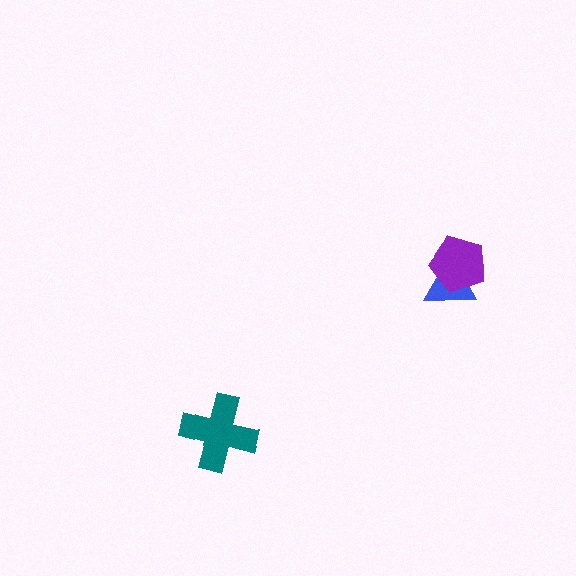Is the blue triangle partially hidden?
Yes, it is partially covered by another shape.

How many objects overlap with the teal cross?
0 objects overlap with the teal cross.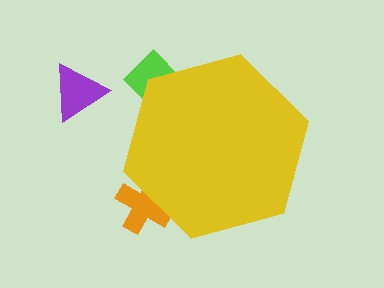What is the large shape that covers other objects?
A yellow hexagon.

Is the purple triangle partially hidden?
No, the purple triangle is fully visible.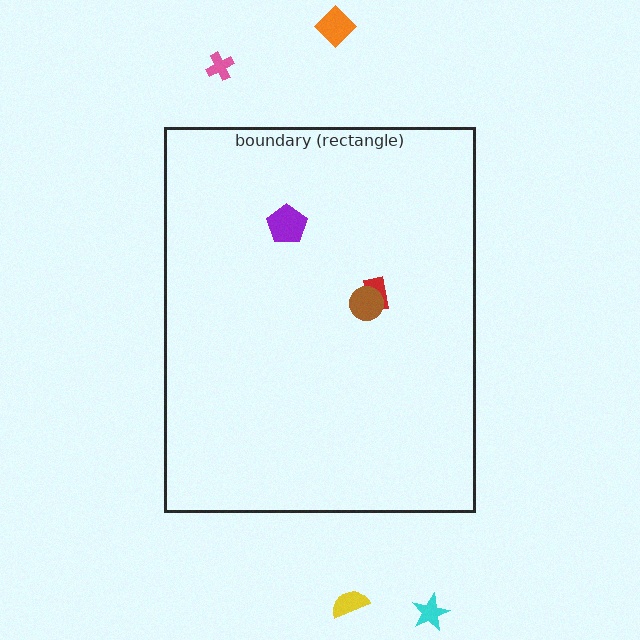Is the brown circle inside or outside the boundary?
Inside.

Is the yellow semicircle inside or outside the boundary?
Outside.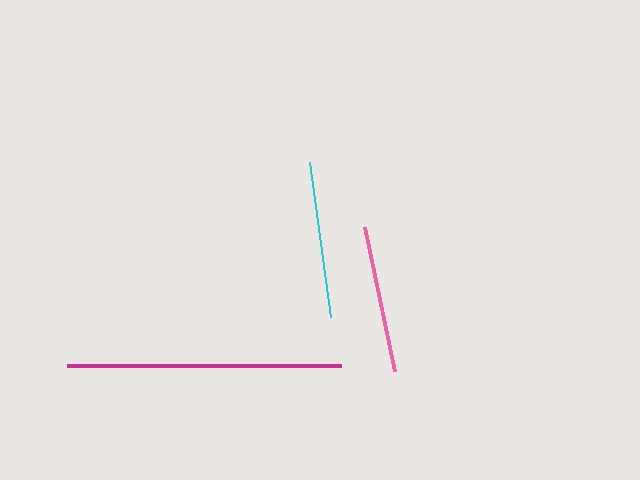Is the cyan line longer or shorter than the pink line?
The cyan line is longer than the pink line.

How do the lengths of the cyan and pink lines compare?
The cyan and pink lines are approximately the same length.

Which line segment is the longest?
The magenta line is the longest at approximately 274 pixels.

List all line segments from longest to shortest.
From longest to shortest: magenta, cyan, pink.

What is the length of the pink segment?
The pink segment is approximately 147 pixels long.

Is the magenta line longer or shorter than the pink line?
The magenta line is longer than the pink line.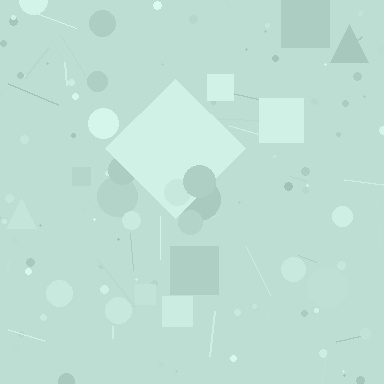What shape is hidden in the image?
A diamond is hidden in the image.